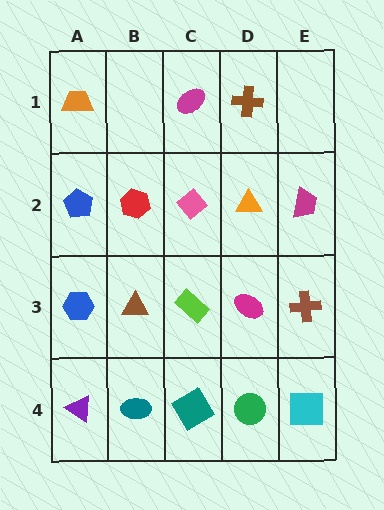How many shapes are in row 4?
5 shapes.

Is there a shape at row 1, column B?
No, that cell is empty.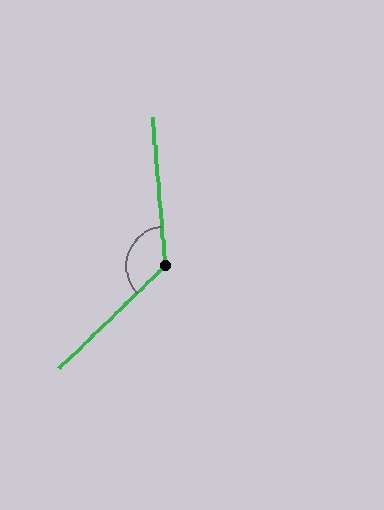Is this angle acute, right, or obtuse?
It is obtuse.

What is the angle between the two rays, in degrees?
Approximately 130 degrees.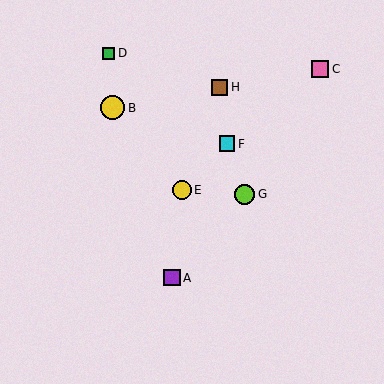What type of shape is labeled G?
Shape G is a lime circle.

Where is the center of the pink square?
The center of the pink square is at (320, 69).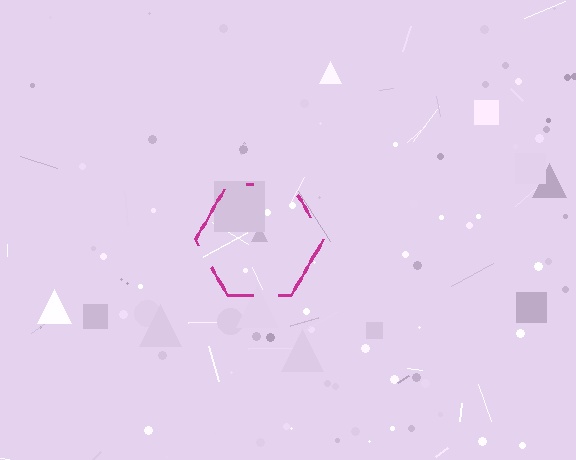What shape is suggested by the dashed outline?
The dashed outline suggests a hexagon.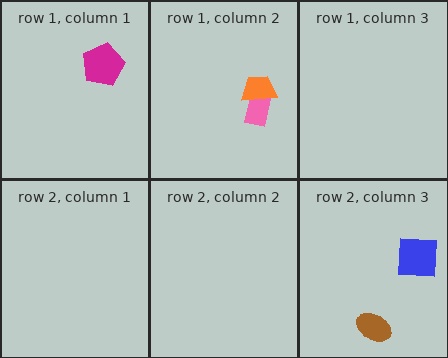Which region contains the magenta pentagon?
The row 1, column 1 region.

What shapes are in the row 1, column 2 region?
The pink rectangle, the orange trapezoid.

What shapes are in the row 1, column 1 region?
The magenta pentagon.